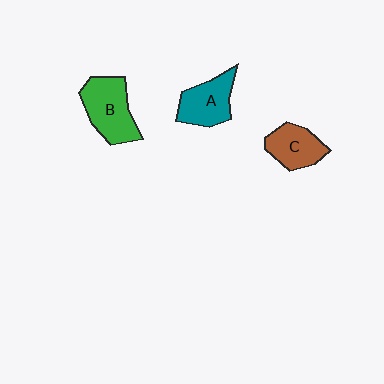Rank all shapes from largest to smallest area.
From largest to smallest: B (green), A (teal), C (brown).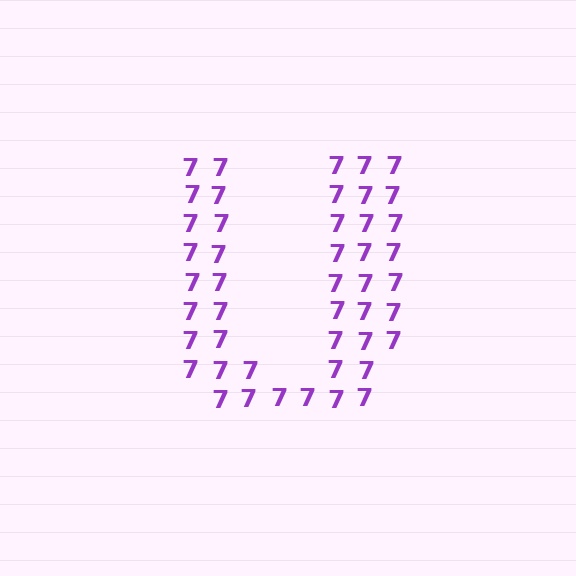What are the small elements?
The small elements are digit 7's.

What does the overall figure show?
The overall figure shows the letter U.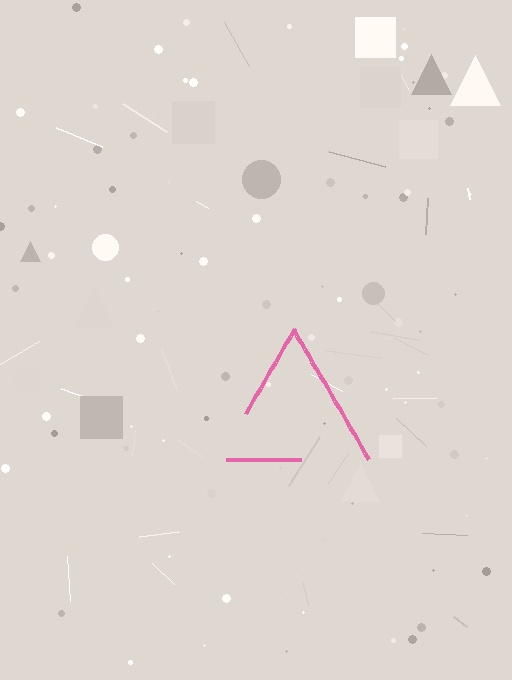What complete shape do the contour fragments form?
The contour fragments form a triangle.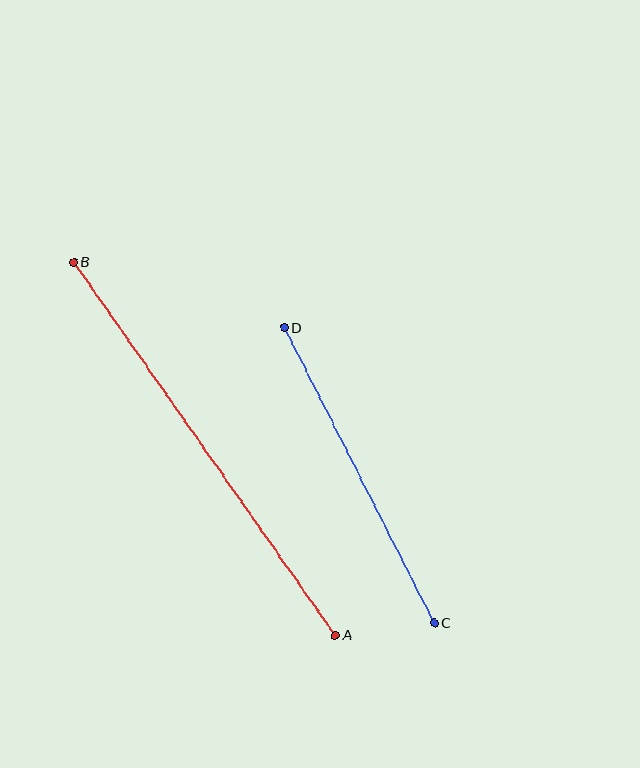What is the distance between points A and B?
The distance is approximately 456 pixels.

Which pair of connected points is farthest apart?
Points A and B are farthest apart.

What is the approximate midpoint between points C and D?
The midpoint is at approximately (360, 475) pixels.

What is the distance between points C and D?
The distance is approximately 331 pixels.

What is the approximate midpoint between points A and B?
The midpoint is at approximately (205, 449) pixels.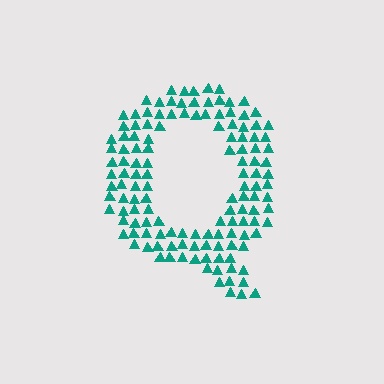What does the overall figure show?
The overall figure shows the letter Q.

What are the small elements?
The small elements are triangles.